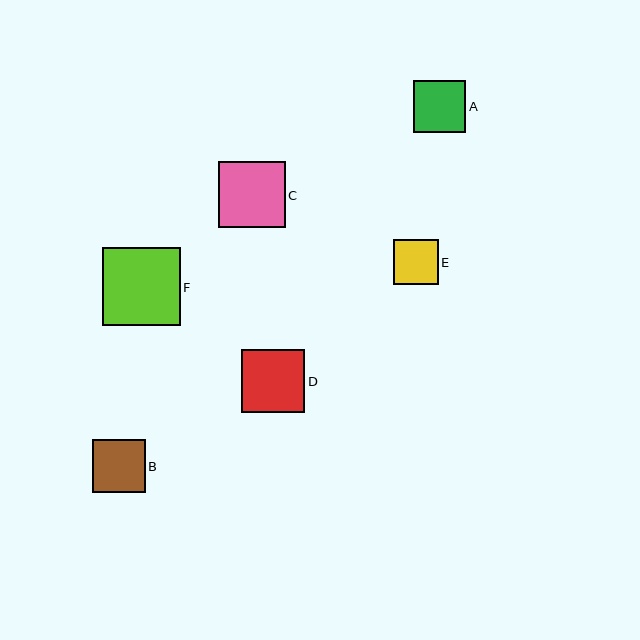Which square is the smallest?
Square E is the smallest with a size of approximately 45 pixels.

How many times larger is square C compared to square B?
Square C is approximately 1.3 times the size of square B.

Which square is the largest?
Square F is the largest with a size of approximately 78 pixels.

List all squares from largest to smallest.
From largest to smallest: F, C, D, B, A, E.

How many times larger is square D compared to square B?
Square D is approximately 1.2 times the size of square B.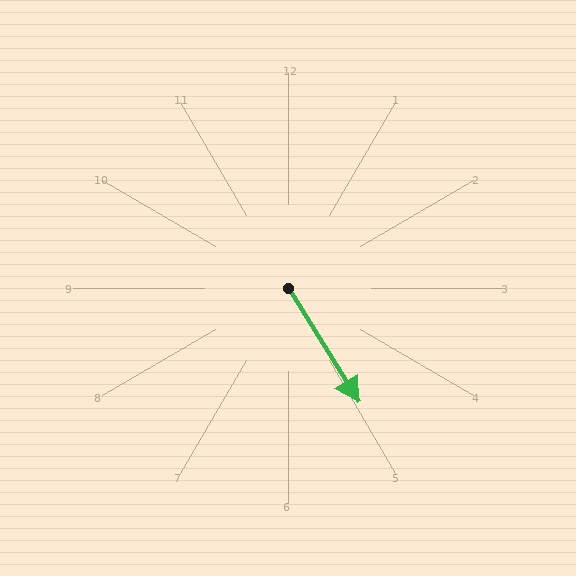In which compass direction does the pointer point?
Southeast.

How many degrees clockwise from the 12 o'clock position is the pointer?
Approximately 148 degrees.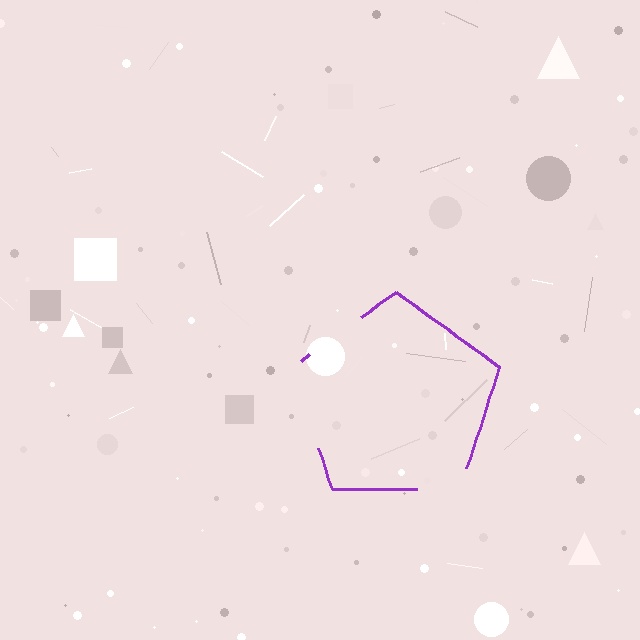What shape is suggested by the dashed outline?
The dashed outline suggests a pentagon.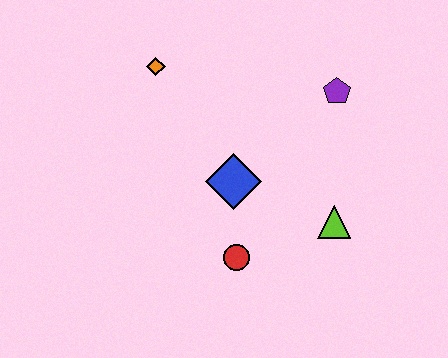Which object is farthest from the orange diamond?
The lime triangle is farthest from the orange diamond.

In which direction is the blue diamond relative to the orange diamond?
The blue diamond is below the orange diamond.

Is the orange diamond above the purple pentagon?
Yes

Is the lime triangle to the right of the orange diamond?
Yes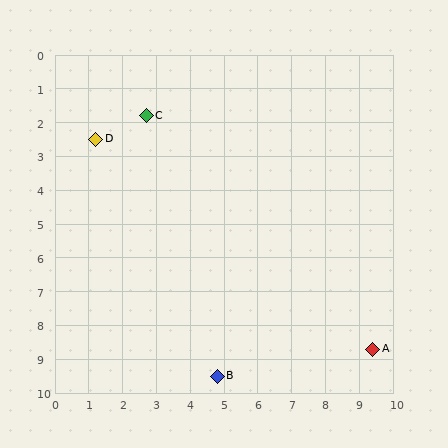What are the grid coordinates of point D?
Point D is at approximately (1.2, 2.5).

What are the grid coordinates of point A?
Point A is at approximately (9.4, 8.7).